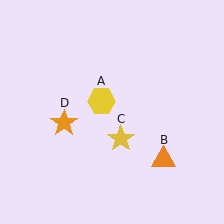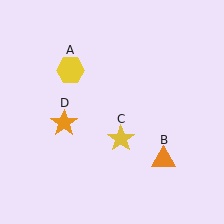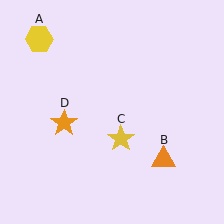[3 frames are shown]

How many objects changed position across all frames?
1 object changed position: yellow hexagon (object A).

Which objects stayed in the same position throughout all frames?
Orange triangle (object B) and yellow star (object C) and orange star (object D) remained stationary.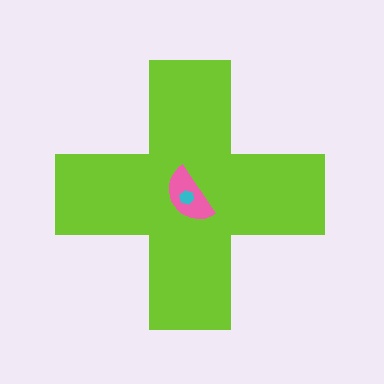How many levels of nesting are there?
3.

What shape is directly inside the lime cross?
The pink semicircle.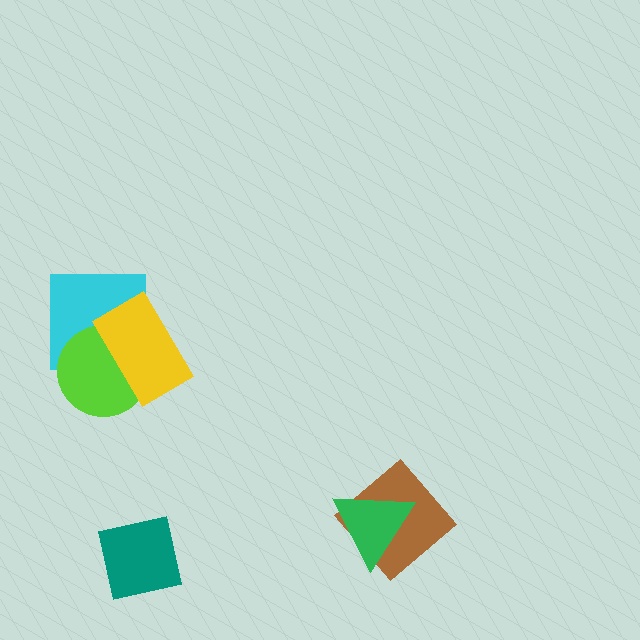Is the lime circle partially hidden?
Yes, it is partially covered by another shape.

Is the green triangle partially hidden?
No, no other shape covers it.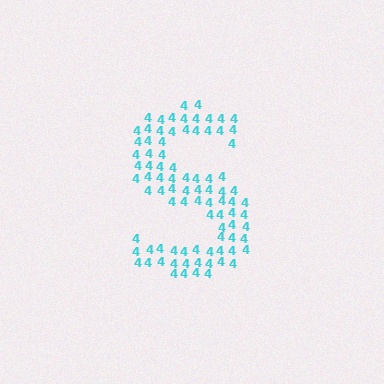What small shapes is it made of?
It is made of small digit 4's.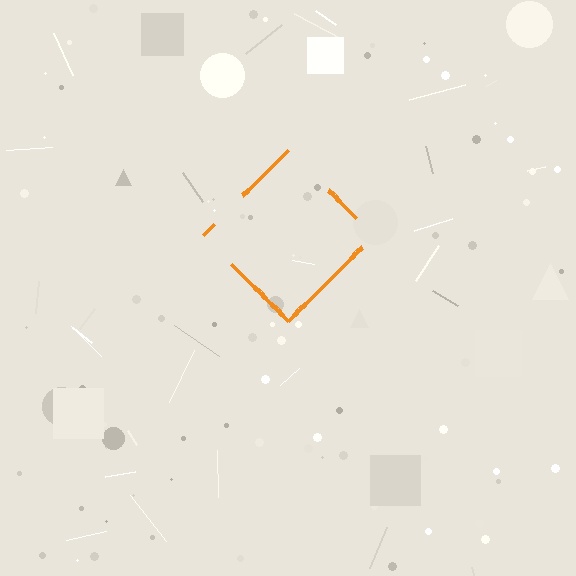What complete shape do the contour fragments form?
The contour fragments form a diamond.